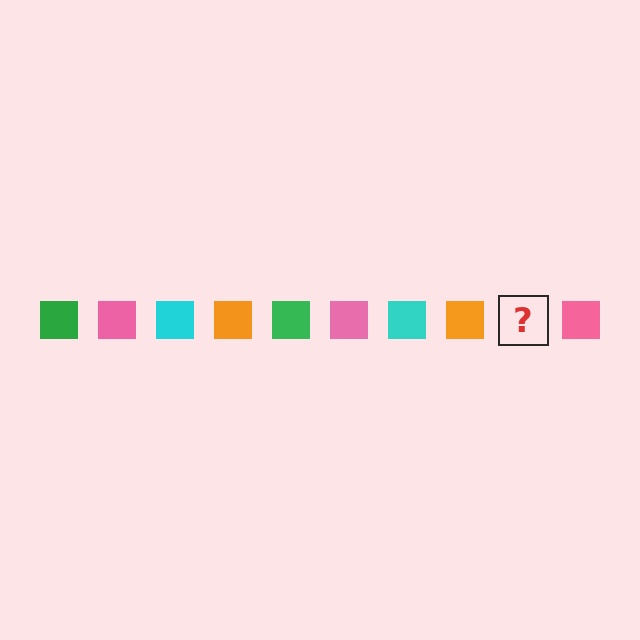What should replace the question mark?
The question mark should be replaced with a green square.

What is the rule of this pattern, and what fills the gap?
The rule is that the pattern cycles through green, pink, cyan, orange squares. The gap should be filled with a green square.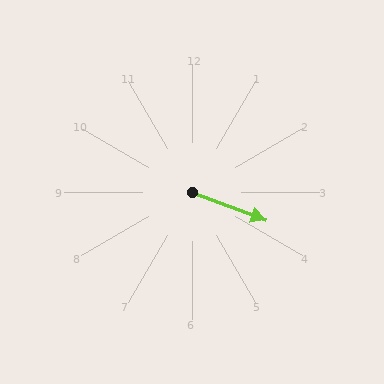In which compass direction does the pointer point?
East.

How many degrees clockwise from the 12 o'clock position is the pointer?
Approximately 111 degrees.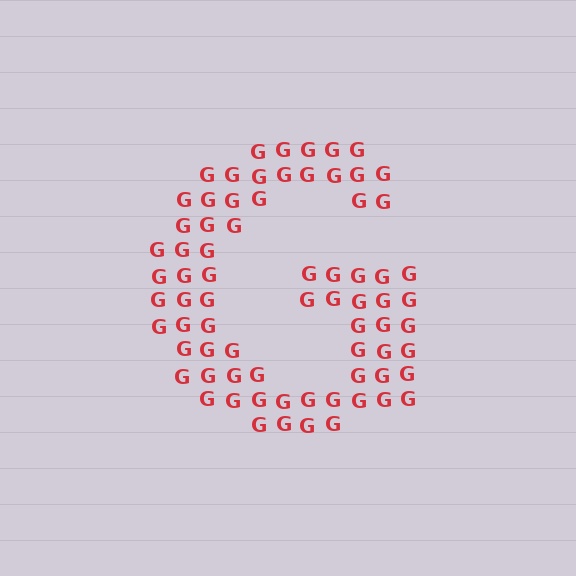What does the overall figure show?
The overall figure shows the letter G.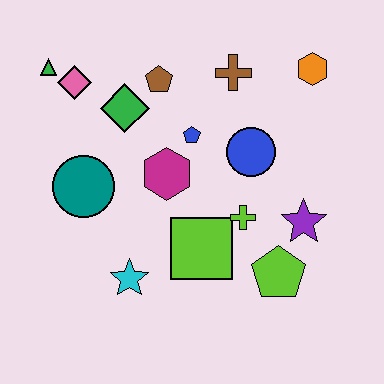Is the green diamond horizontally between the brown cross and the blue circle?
No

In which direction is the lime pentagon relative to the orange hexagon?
The lime pentagon is below the orange hexagon.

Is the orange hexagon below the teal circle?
No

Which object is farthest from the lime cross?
The green triangle is farthest from the lime cross.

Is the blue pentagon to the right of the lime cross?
No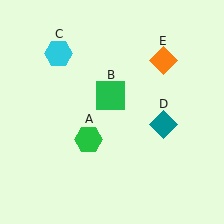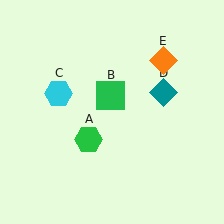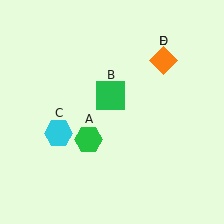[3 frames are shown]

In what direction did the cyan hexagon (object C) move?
The cyan hexagon (object C) moved down.